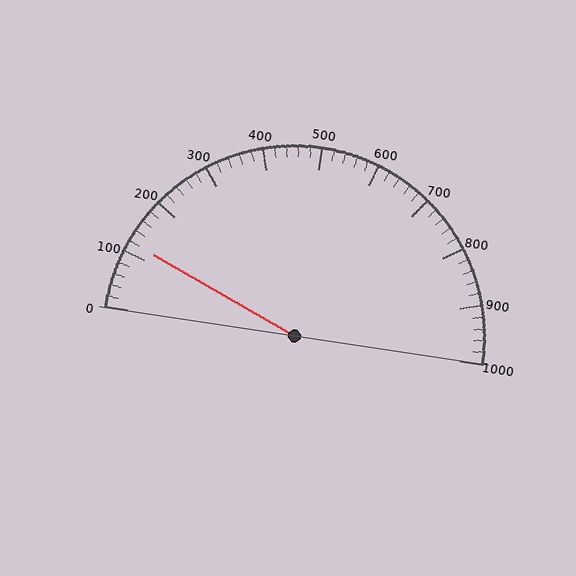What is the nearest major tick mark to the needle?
The nearest major tick mark is 100.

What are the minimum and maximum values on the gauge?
The gauge ranges from 0 to 1000.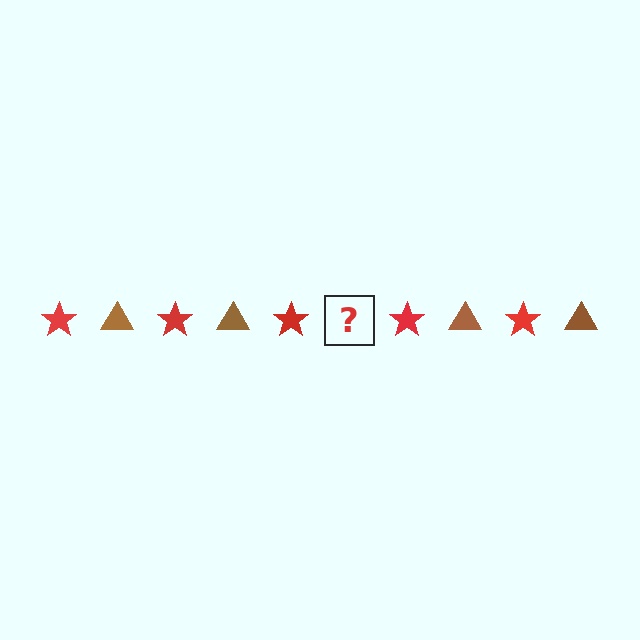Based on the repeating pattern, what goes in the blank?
The blank should be a brown triangle.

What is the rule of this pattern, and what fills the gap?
The rule is that the pattern alternates between red star and brown triangle. The gap should be filled with a brown triangle.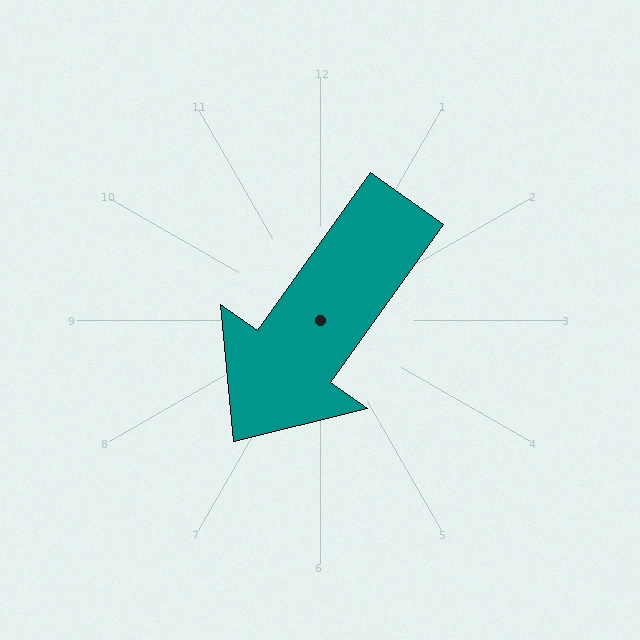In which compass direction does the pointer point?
Southwest.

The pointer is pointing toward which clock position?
Roughly 7 o'clock.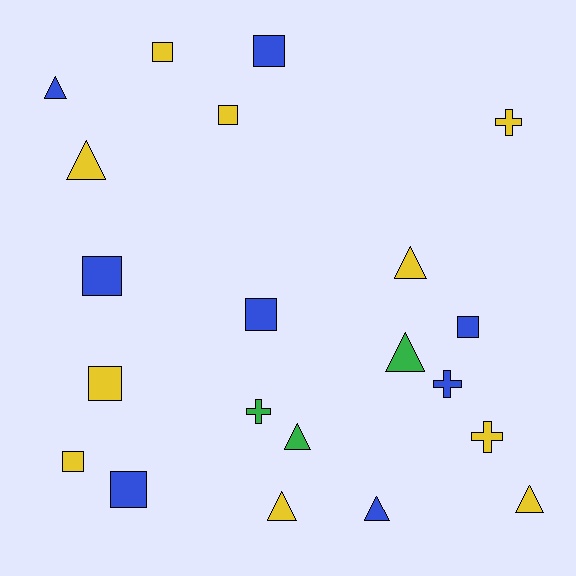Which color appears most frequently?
Yellow, with 10 objects.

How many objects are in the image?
There are 21 objects.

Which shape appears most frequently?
Square, with 9 objects.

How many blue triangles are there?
There are 2 blue triangles.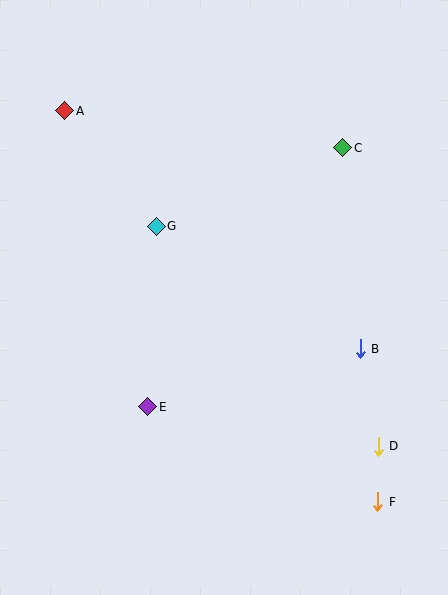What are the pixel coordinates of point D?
Point D is at (378, 446).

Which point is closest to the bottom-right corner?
Point F is closest to the bottom-right corner.